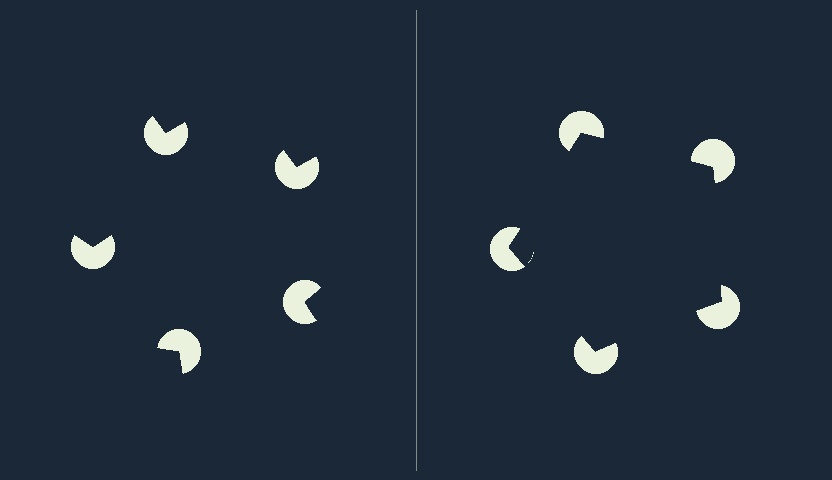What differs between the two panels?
The pac-man discs are positioned identically on both sides; only the wedge orientations differ. On the right they align to a pentagon; on the left they are misaligned.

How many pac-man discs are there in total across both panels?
10 — 5 on each side.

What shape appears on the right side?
An illusory pentagon.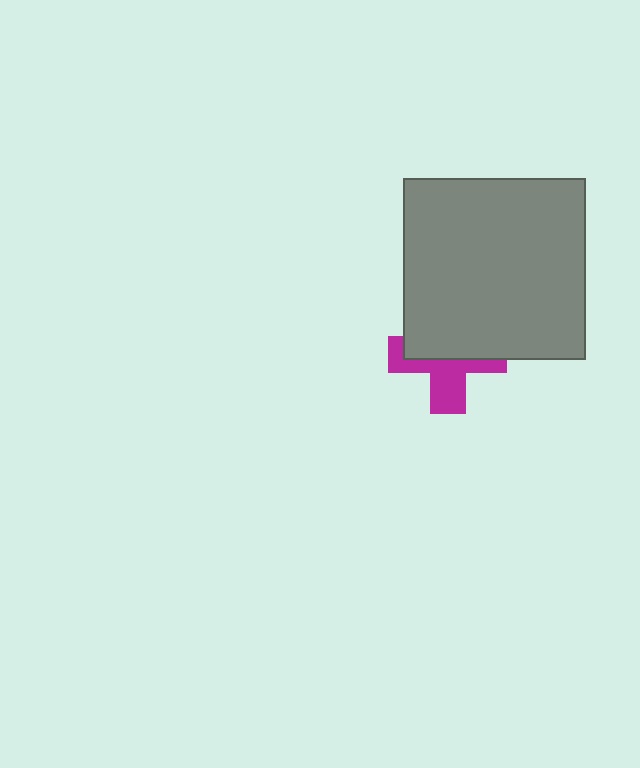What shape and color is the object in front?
The object in front is a gray square.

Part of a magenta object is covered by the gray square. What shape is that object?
It is a cross.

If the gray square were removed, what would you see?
You would see the complete magenta cross.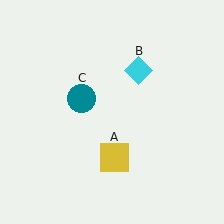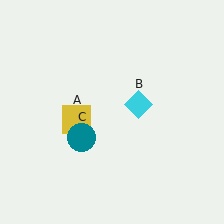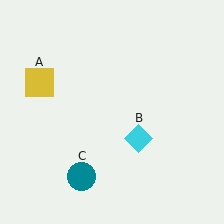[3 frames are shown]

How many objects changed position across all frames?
3 objects changed position: yellow square (object A), cyan diamond (object B), teal circle (object C).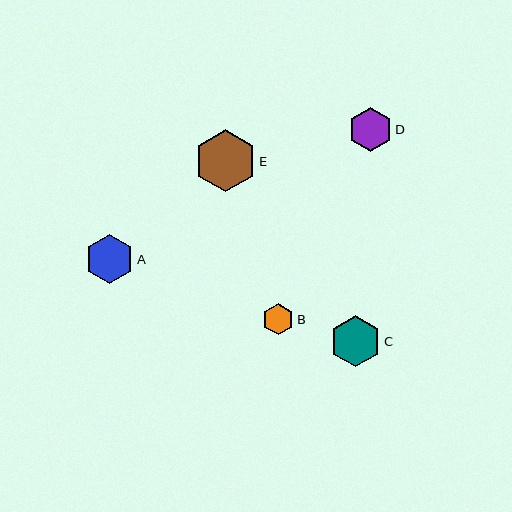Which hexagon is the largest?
Hexagon E is the largest with a size of approximately 62 pixels.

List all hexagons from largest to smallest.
From largest to smallest: E, C, A, D, B.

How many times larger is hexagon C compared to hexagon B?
Hexagon C is approximately 1.6 times the size of hexagon B.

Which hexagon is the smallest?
Hexagon B is the smallest with a size of approximately 31 pixels.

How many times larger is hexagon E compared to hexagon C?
Hexagon E is approximately 1.2 times the size of hexagon C.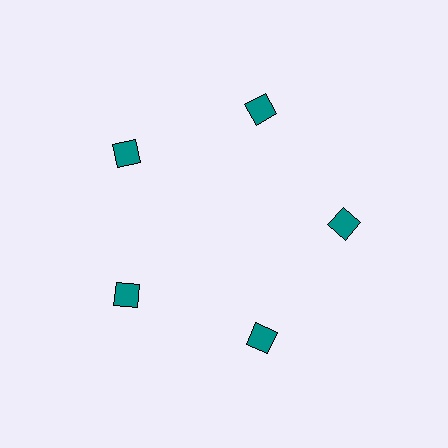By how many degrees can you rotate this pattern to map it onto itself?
The pattern maps onto itself every 72 degrees of rotation.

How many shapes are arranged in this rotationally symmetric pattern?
There are 5 shapes, arranged in 5 groups of 1.